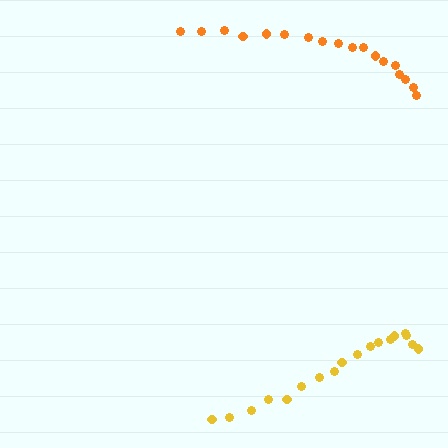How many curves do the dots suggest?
There are 2 distinct paths.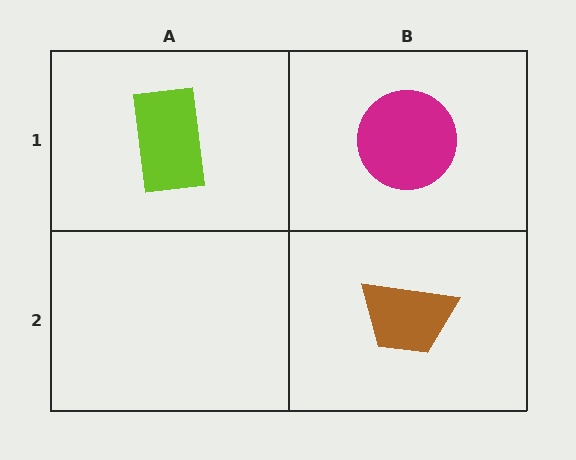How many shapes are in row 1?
2 shapes.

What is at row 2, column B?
A brown trapezoid.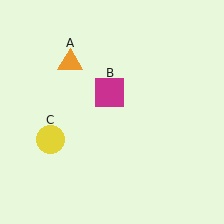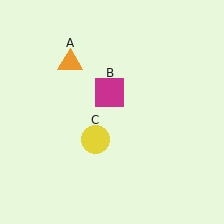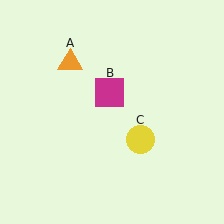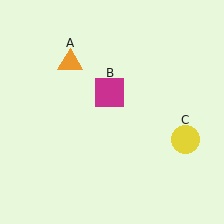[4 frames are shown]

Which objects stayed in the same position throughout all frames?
Orange triangle (object A) and magenta square (object B) remained stationary.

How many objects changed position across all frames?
1 object changed position: yellow circle (object C).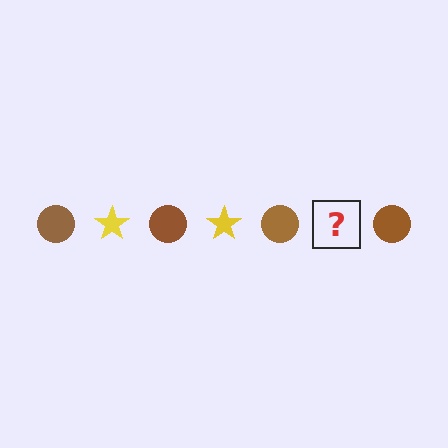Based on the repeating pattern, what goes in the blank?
The blank should be a yellow star.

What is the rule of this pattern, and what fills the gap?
The rule is that the pattern alternates between brown circle and yellow star. The gap should be filled with a yellow star.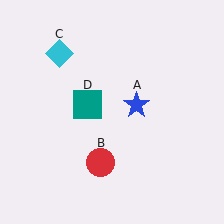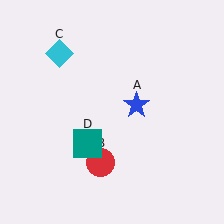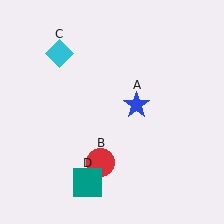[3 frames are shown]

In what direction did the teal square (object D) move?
The teal square (object D) moved down.